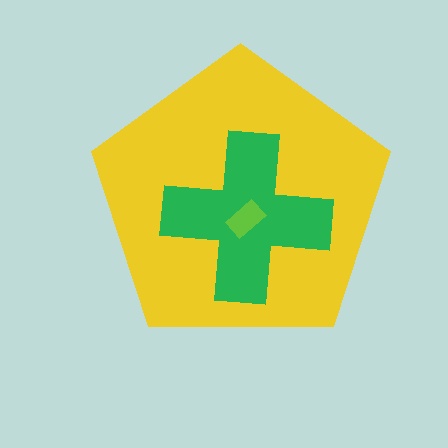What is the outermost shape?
The yellow pentagon.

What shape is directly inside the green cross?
The lime rectangle.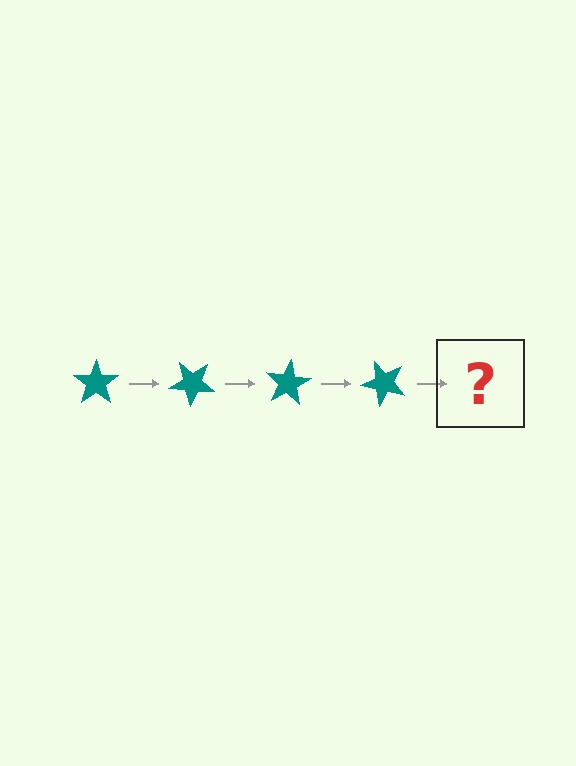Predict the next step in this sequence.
The next step is a teal star rotated 160 degrees.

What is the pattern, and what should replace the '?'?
The pattern is that the star rotates 40 degrees each step. The '?' should be a teal star rotated 160 degrees.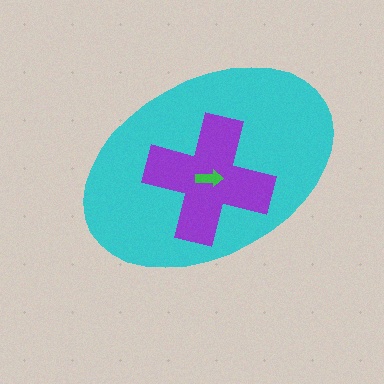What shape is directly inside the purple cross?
The green arrow.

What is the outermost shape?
The cyan ellipse.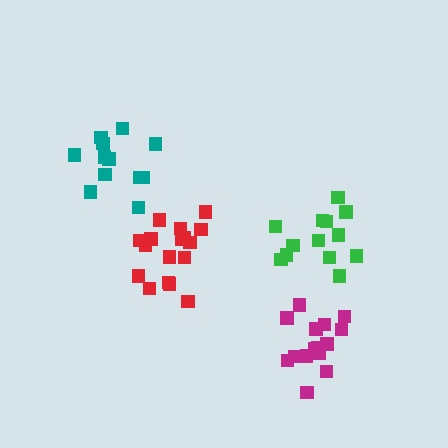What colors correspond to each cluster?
The clusters are colored: red, teal, magenta, green.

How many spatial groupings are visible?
There are 4 spatial groupings.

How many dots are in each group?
Group 1: 17 dots, Group 2: 12 dots, Group 3: 15 dots, Group 4: 13 dots (57 total).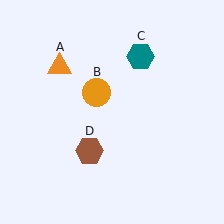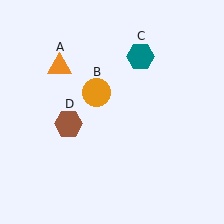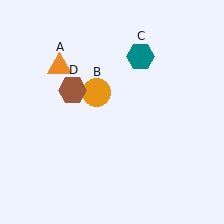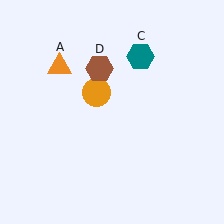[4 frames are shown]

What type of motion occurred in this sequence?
The brown hexagon (object D) rotated clockwise around the center of the scene.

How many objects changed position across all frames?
1 object changed position: brown hexagon (object D).